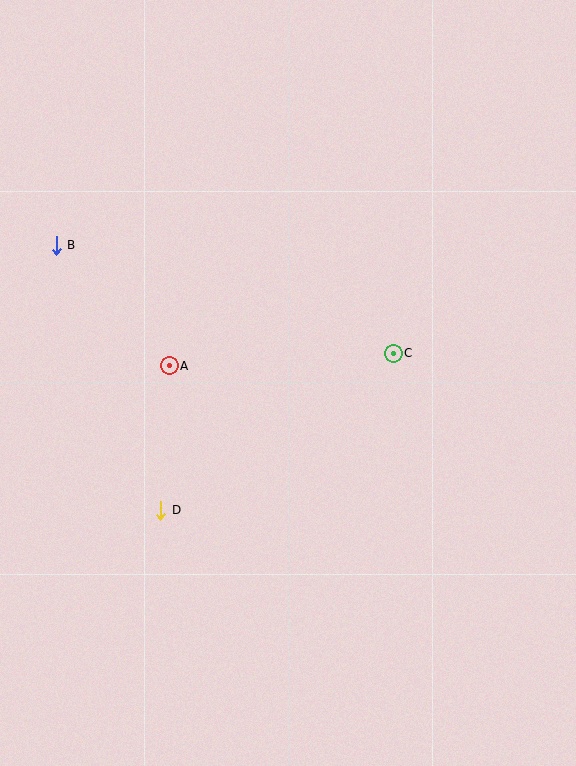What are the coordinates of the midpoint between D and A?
The midpoint between D and A is at (165, 438).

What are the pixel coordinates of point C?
Point C is at (393, 353).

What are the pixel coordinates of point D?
Point D is at (161, 510).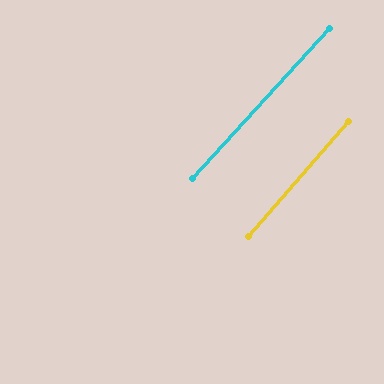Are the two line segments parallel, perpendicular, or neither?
Parallel — their directions differ by only 1.4°.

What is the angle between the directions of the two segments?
Approximately 1 degree.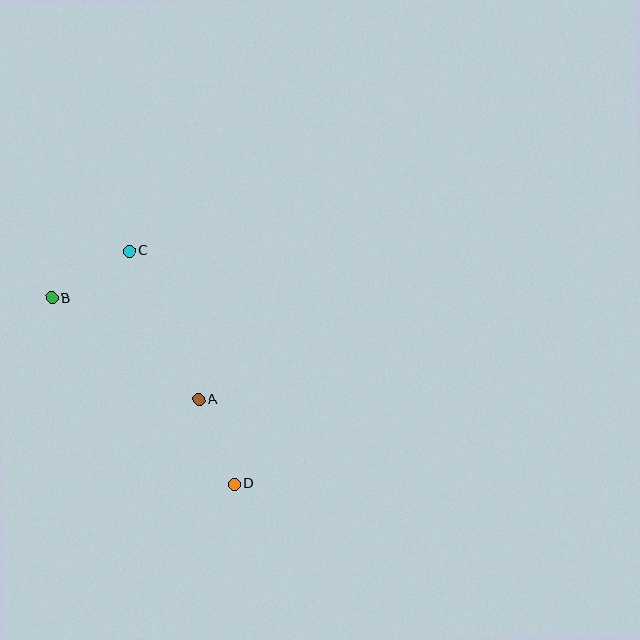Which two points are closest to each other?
Points B and C are closest to each other.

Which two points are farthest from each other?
Points B and D are farthest from each other.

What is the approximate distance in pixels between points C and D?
The distance between C and D is approximately 256 pixels.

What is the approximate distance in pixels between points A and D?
The distance between A and D is approximately 91 pixels.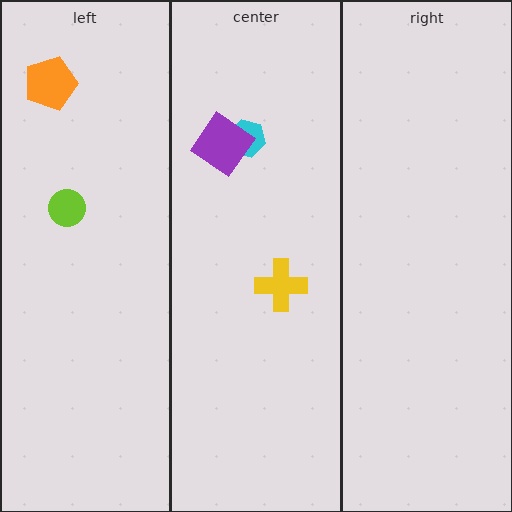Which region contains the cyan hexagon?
The center region.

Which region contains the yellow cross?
The center region.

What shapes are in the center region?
The yellow cross, the cyan hexagon, the purple diamond.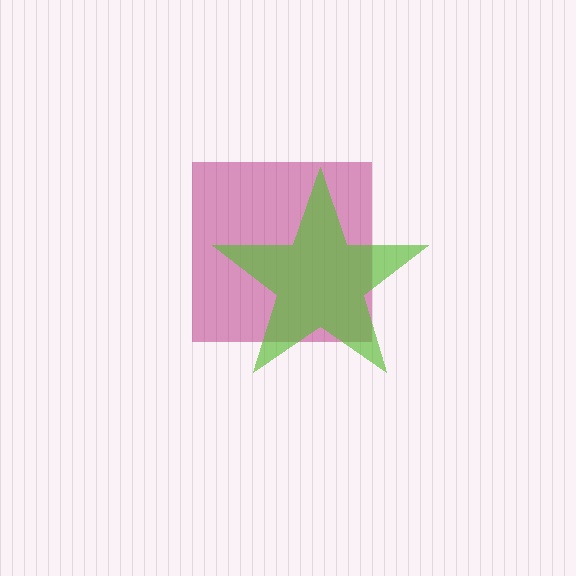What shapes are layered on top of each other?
The layered shapes are: a magenta square, a lime star.